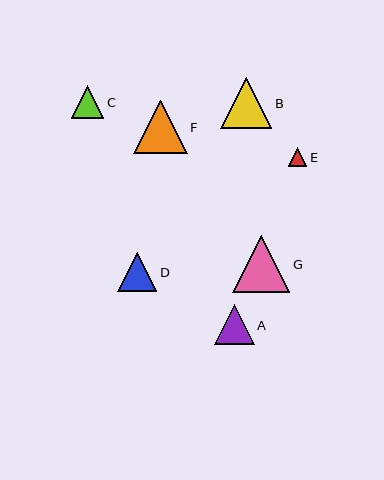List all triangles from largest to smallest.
From largest to smallest: G, F, B, A, D, C, E.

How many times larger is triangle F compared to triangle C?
Triangle F is approximately 1.7 times the size of triangle C.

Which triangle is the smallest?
Triangle E is the smallest with a size of approximately 19 pixels.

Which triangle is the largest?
Triangle G is the largest with a size of approximately 58 pixels.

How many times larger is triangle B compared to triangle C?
Triangle B is approximately 1.6 times the size of triangle C.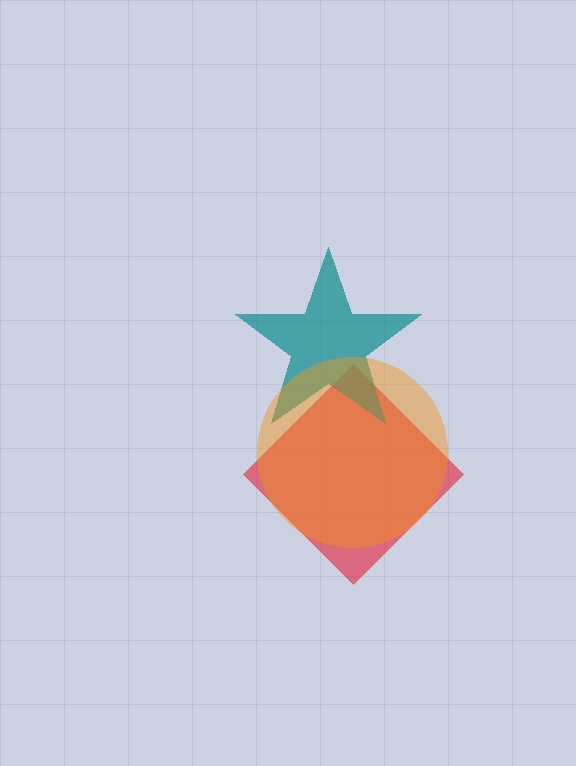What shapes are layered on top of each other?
The layered shapes are: a red diamond, a teal star, an orange circle.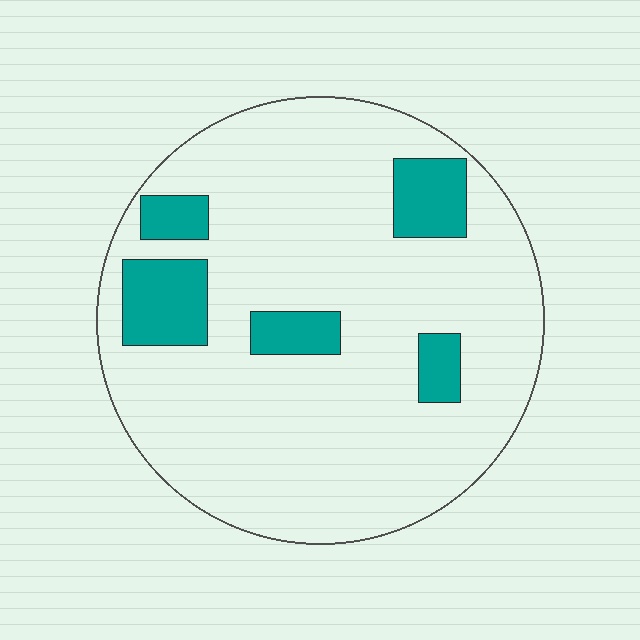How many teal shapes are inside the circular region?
5.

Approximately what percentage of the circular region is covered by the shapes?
Approximately 15%.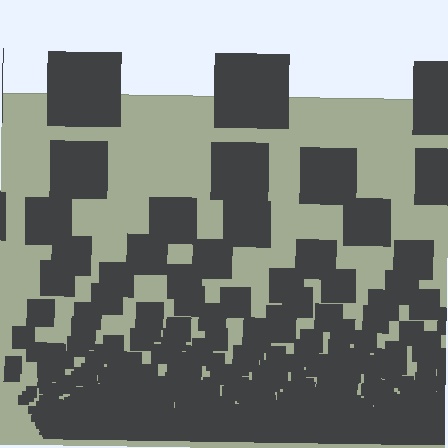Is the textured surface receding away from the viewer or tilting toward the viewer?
The surface appears to tilt toward the viewer. Texture elements get larger and sparser toward the top.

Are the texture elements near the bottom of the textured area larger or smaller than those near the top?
Smaller. The gradient is inverted — elements near the bottom are smaller and denser.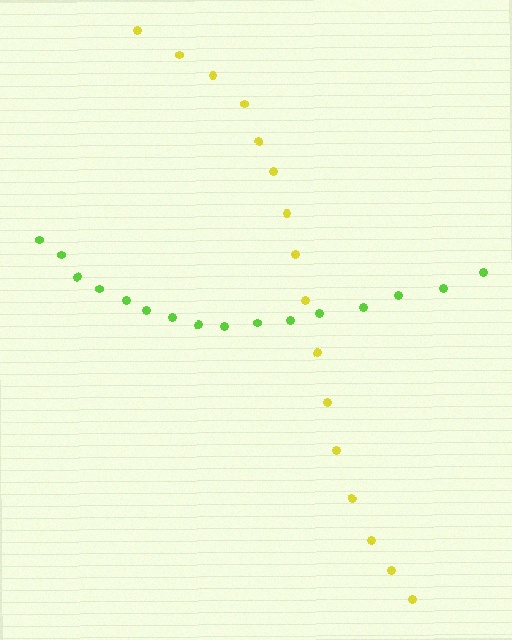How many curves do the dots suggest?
There are 2 distinct paths.